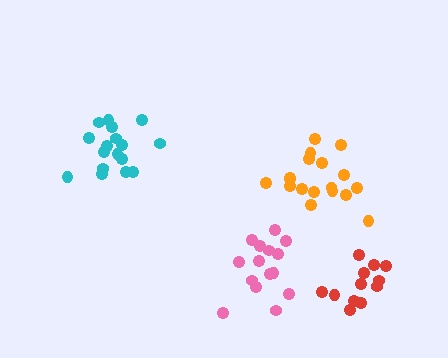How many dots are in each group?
Group 1: 17 dots, Group 2: 18 dots, Group 3: 15 dots, Group 4: 12 dots (62 total).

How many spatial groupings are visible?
There are 4 spatial groupings.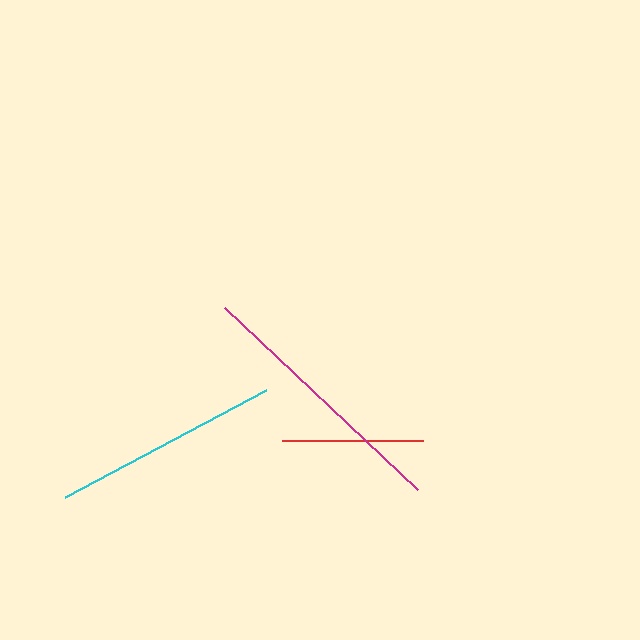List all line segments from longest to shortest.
From longest to shortest: magenta, cyan, red.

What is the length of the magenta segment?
The magenta segment is approximately 266 pixels long.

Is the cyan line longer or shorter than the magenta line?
The magenta line is longer than the cyan line.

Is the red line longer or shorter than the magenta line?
The magenta line is longer than the red line.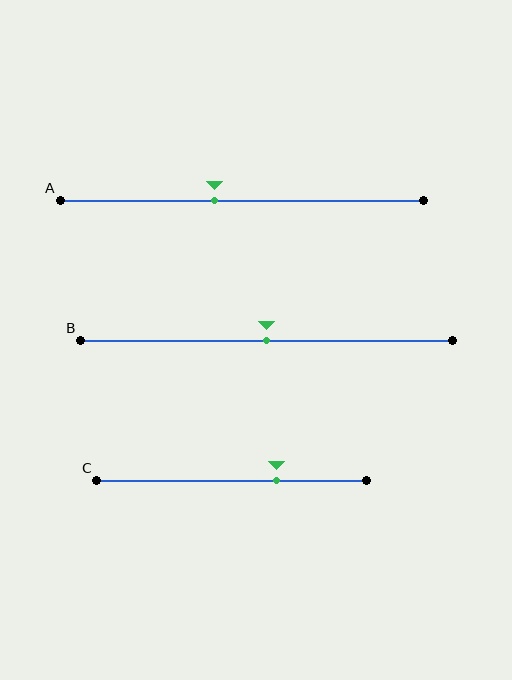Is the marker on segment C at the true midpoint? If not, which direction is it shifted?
No, the marker on segment C is shifted to the right by about 17% of the segment length.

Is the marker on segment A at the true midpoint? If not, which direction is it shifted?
No, the marker on segment A is shifted to the left by about 8% of the segment length.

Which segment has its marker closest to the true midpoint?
Segment B has its marker closest to the true midpoint.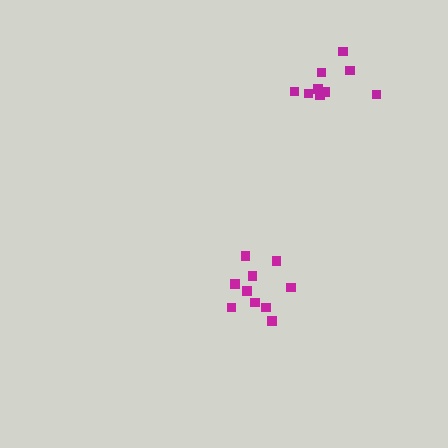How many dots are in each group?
Group 1: 10 dots, Group 2: 10 dots (20 total).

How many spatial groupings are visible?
There are 2 spatial groupings.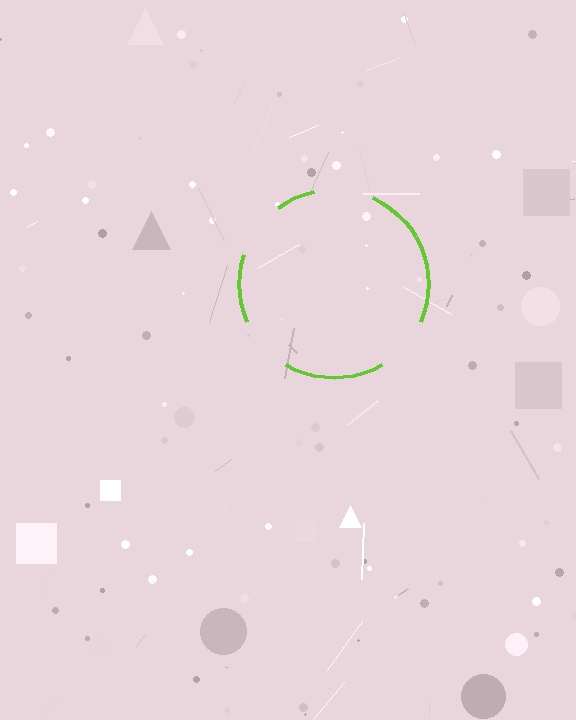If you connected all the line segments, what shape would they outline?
They would outline a circle.